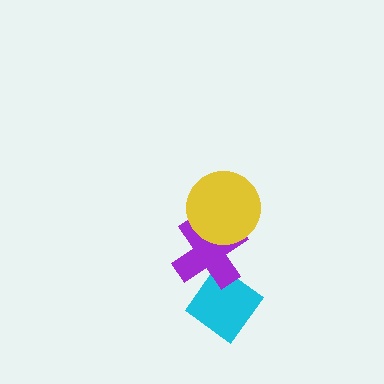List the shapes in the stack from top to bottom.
From top to bottom: the yellow circle, the purple cross, the cyan diamond.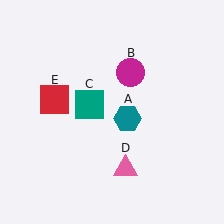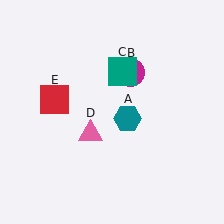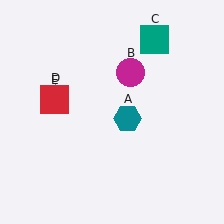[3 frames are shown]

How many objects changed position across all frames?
2 objects changed position: teal square (object C), pink triangle (object D).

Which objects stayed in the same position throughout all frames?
Teal hexagon (object A) and magenta circle (object B) and red square (object E) remained stationary.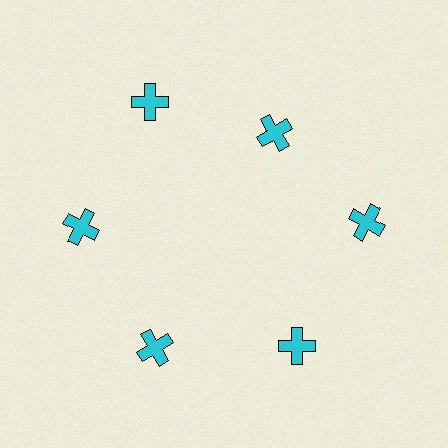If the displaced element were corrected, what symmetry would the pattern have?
It would have 6-fold rotational symmetry — the pattern would map onto itself every 60 degrees.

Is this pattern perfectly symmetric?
No. The 6 cyan crosses are arranged in a ring, but one element near the 1 o'clock position is pulled inward toward the center, breaking the 6-fold rotational symmetry.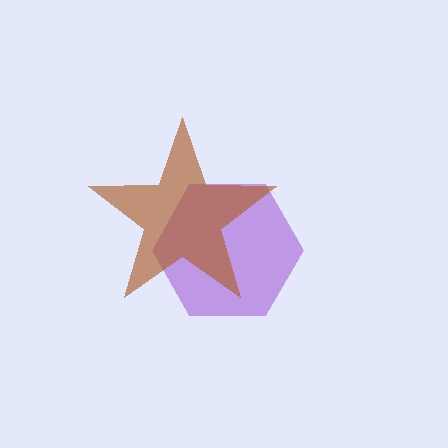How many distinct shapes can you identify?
There are 2 distinct shapes: a purple hexagon, a brown star.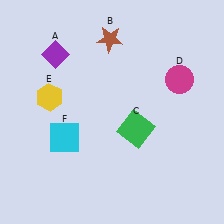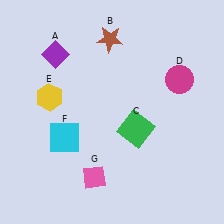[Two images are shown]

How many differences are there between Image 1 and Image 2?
There is 1 difference between the two images.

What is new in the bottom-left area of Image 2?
A pink diamond (G) was added in the bottom-left area of Image 2.